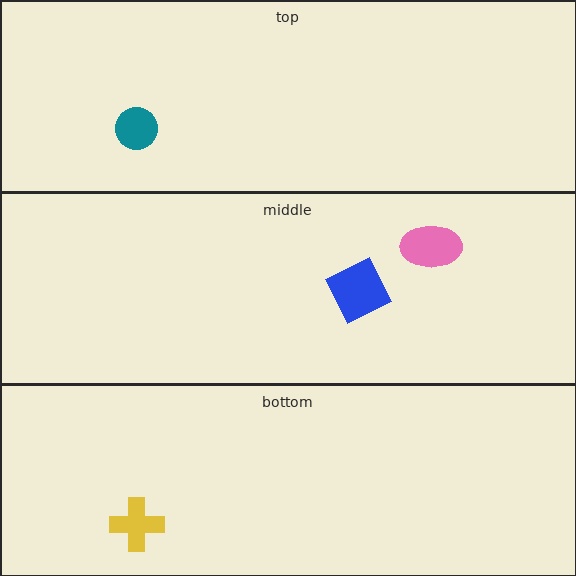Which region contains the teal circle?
The top region.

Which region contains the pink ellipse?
The middle region.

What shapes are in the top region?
The teal circle.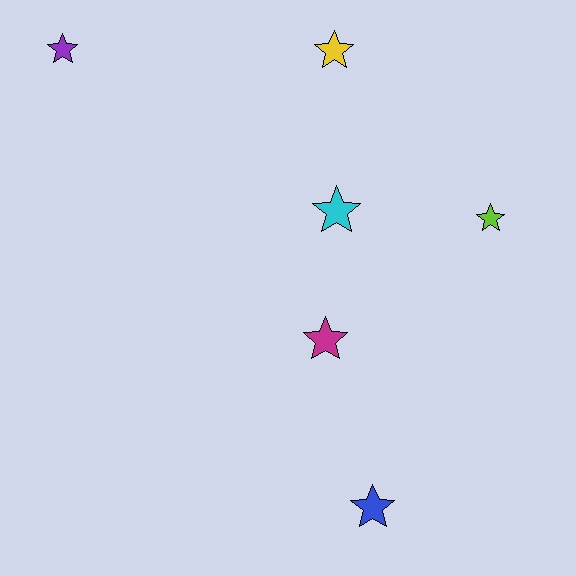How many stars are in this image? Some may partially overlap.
There are 6 stars.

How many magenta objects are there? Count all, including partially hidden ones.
There is 1 magenta object.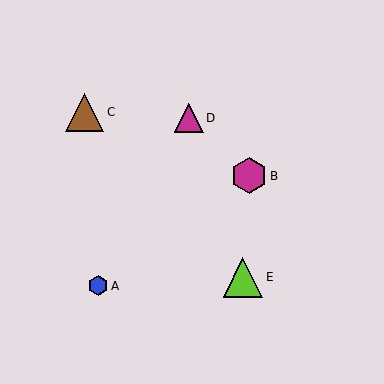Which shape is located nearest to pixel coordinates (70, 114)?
The brown triangle (labeled C) at (85, 112) is nearest to that location.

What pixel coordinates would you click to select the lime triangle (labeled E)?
Click at (243, 277) to select the lime triangle E.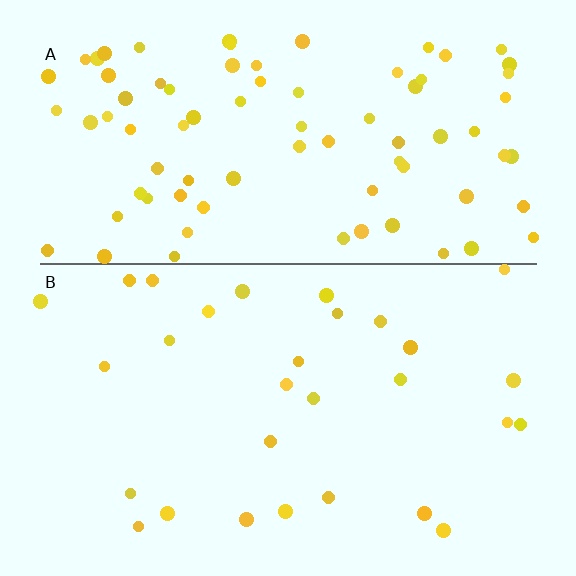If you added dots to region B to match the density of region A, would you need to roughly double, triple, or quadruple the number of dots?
Approximately triple.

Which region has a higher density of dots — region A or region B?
A (the top).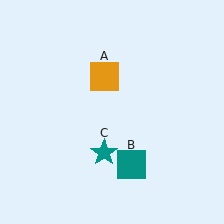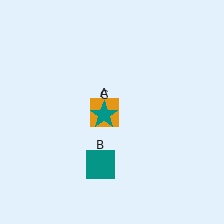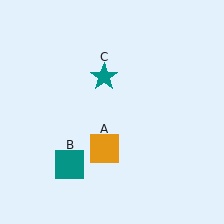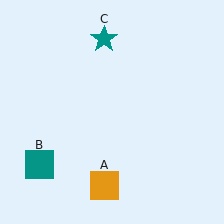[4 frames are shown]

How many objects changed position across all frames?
3 objects changed position: orange square (object A), teal square (object B), teal star (object C).